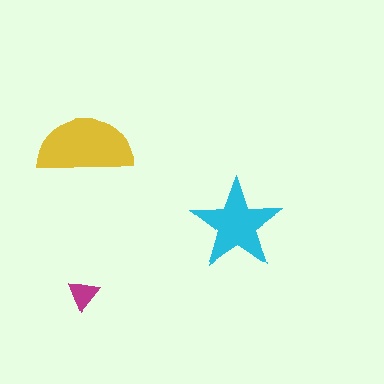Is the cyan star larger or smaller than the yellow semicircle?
Smaller.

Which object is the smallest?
The magenta triangle.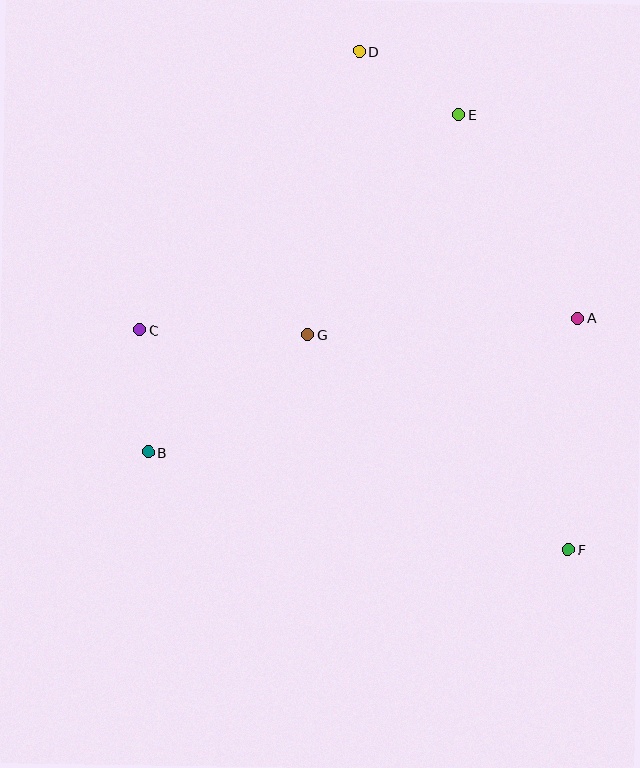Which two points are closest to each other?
Points D and E are closest to each other.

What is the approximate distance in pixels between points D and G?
The distance between D and G is approximately 288 pixels.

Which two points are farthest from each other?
Points D and F are farthest from each other.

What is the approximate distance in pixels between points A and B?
The distance between A and B is approximately 450 pixels.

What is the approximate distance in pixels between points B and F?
The distance between B and F is approximately 432 pixels.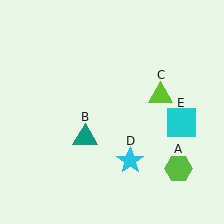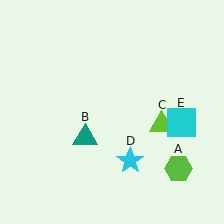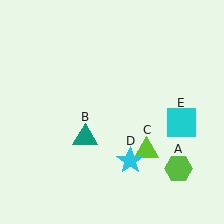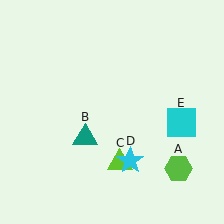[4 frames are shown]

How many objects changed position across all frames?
1 object changed position: lime triangle (object C).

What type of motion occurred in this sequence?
The lime triangle (object C) rotated clockwise around the center of the scene.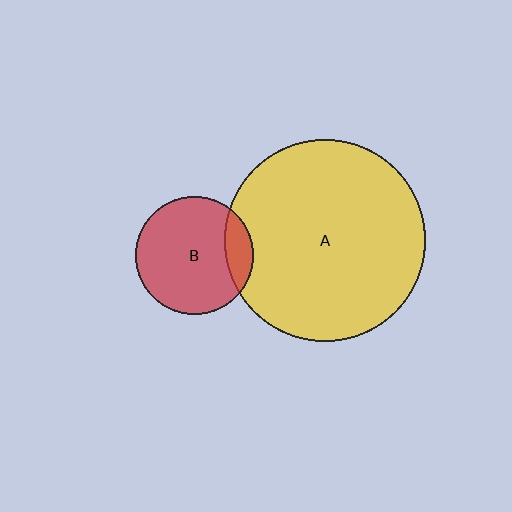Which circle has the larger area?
Circle A (yellow).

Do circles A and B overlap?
Yes.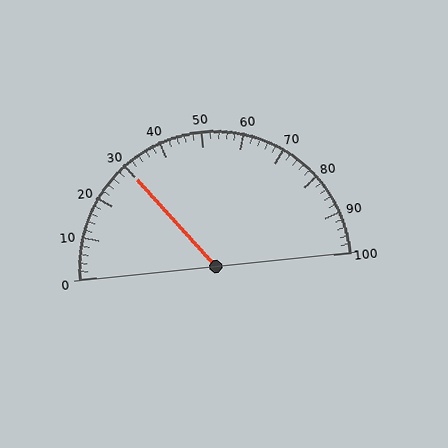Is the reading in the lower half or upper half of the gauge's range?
The reading is in the lower half of the range (0 to 100).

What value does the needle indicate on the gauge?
The needle indicates approximately 30.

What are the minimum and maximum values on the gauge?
The gauge ranges from 0 to 100.